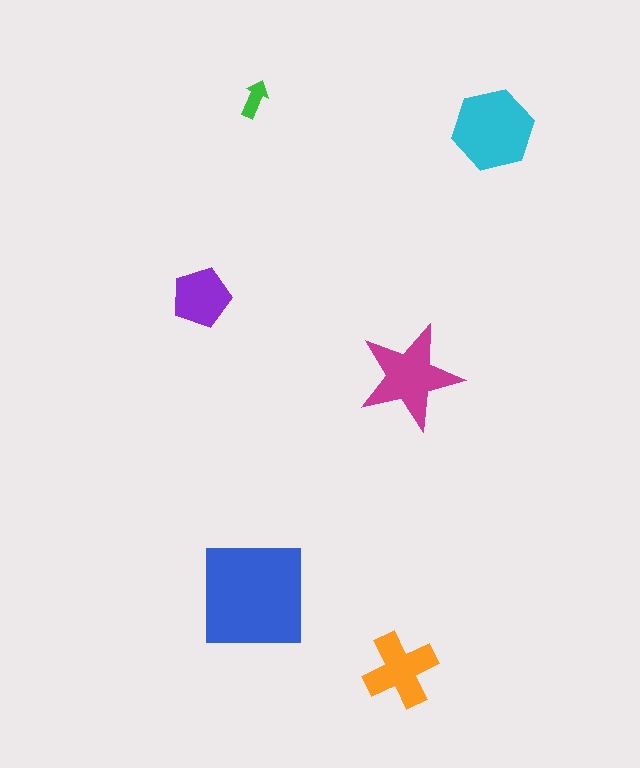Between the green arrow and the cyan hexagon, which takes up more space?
The cyan hexagon.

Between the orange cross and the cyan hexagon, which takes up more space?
The cyan hexagon.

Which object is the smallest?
The green arrow.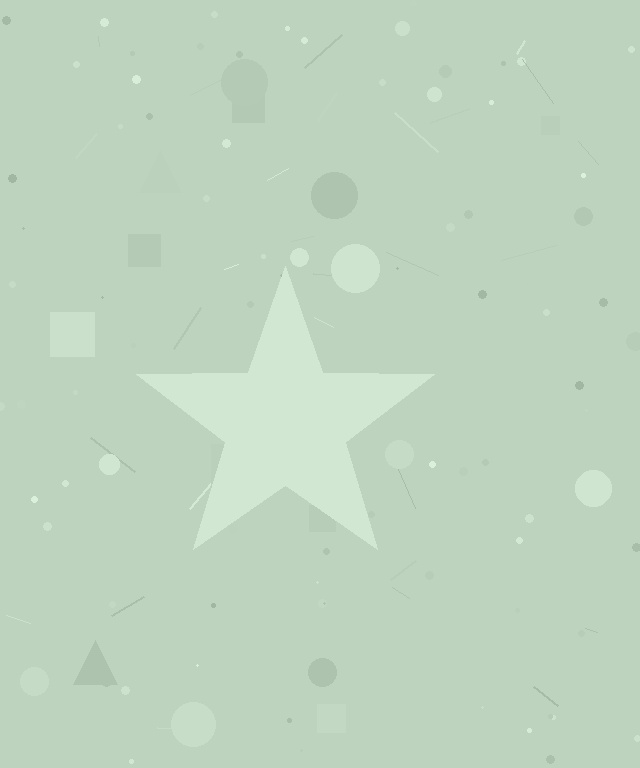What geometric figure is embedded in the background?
A star is embedded in the background.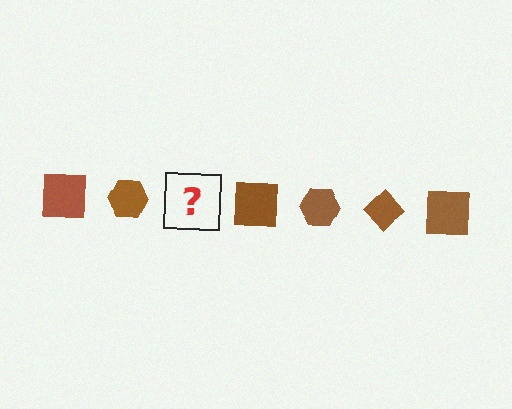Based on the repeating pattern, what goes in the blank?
The blank should be a brown diamond.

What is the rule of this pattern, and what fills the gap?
The rule is that the pattern cycles through square, hexagon, diamond shapes in brown. The gap should be filled with a brown diamond.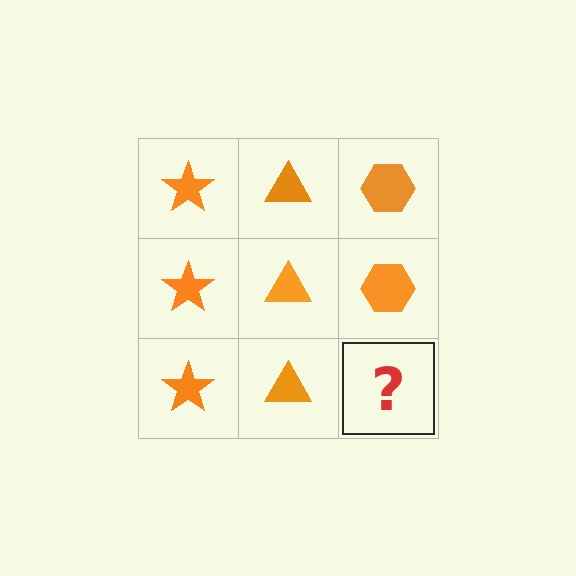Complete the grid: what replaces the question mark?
The question mark should be replaced with an orange hexagon.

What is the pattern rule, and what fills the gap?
The rule is that each column has a consistent shape. The gap should be filled with an orange hexagon.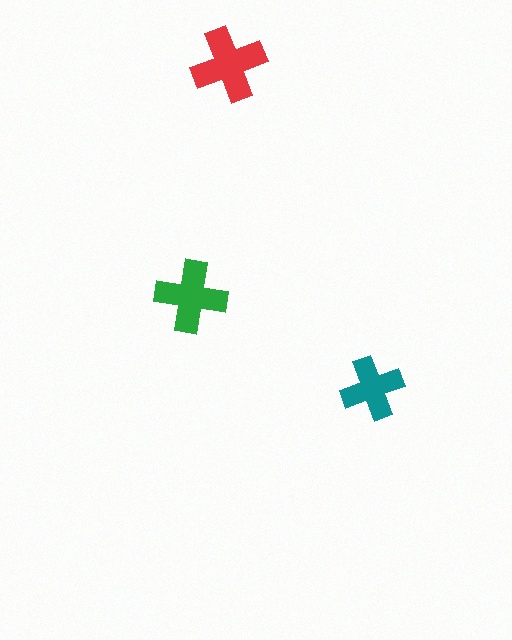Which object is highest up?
The red cross is topmost.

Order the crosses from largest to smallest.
the red one, the green one, the teal one.